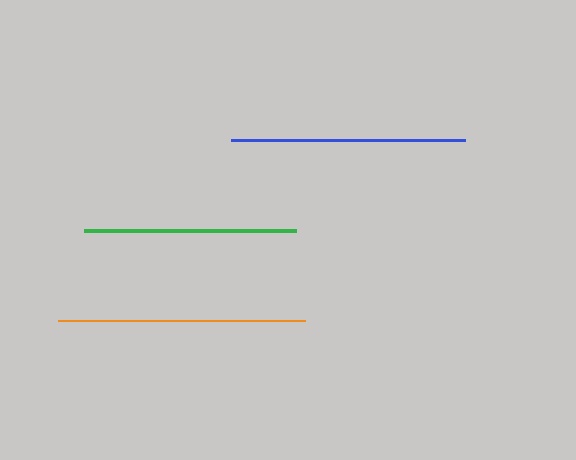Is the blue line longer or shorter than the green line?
The blue line is longer than the green line.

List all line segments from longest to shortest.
From longest to shortest: orange, blue, green.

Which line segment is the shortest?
The green line is the shortest at approximately 213 pixels.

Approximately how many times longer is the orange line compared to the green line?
The orange line is approximately 1.2 times the length of the green line.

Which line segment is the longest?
The orange line is the longest at approximately 247 pixels.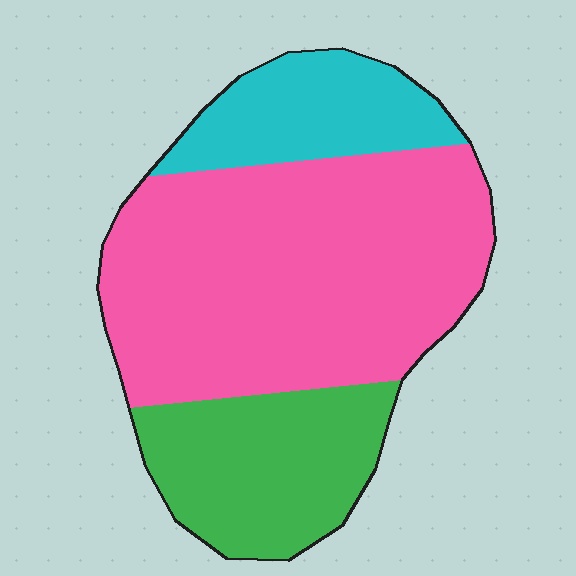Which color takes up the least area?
Cyan, at roughly 15%.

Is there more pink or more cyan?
Pink.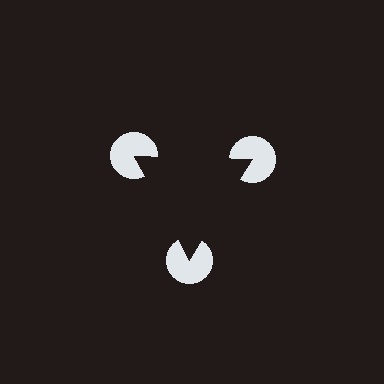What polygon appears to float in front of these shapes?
An illusory triangle — its edges are inferred from the aligned wedge cuts in the pac-man discs, not physically drawn.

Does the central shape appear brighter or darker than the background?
It typically appears slightly darker than the background, even though no actual brightness change is drawn.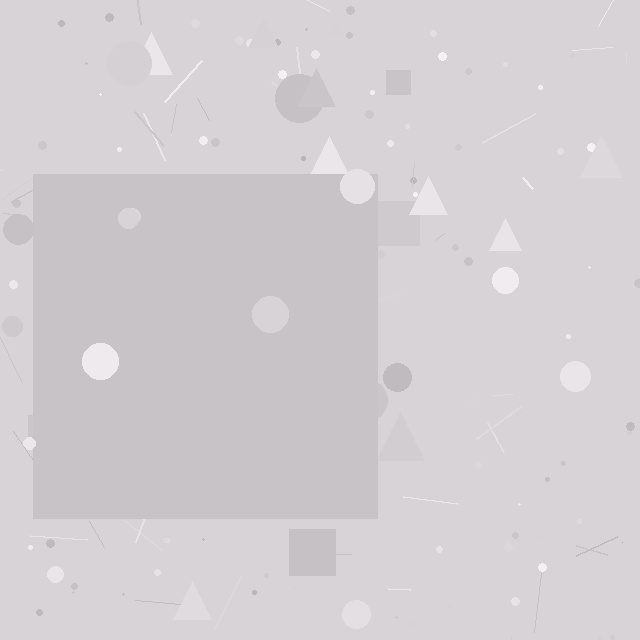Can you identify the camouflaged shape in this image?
The camouflaged shape is a square.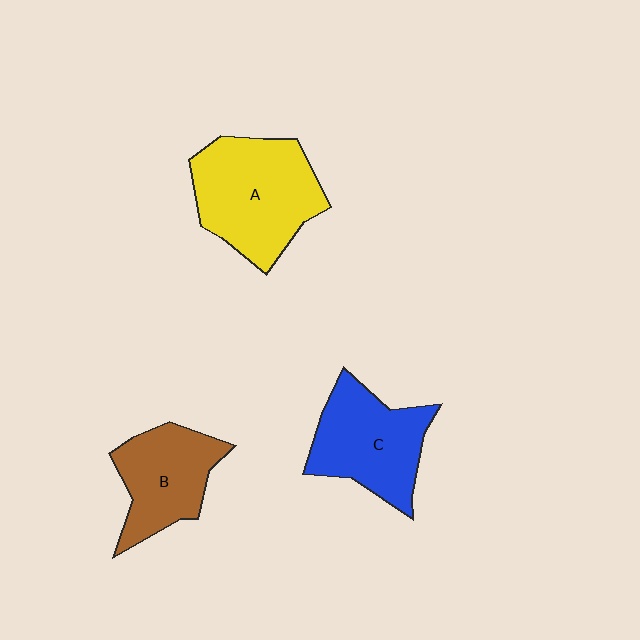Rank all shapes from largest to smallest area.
From largest to smallest: A (yellow), C (blue), B (brown).